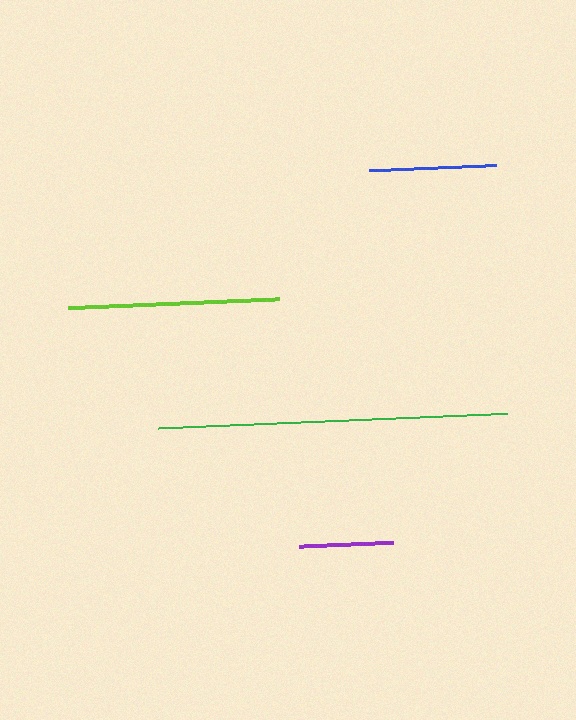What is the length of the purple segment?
The purple segment is approximately 94 pixels long.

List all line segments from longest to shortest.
From longest to shortest: green, lime, blue, purple.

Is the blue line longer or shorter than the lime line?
The lime line is longer than the blue line.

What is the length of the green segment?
The green segment is approximately 350 pixels long.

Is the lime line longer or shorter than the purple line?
The lime line is longer than the purple line.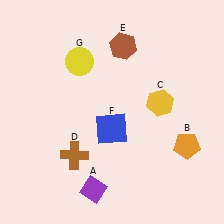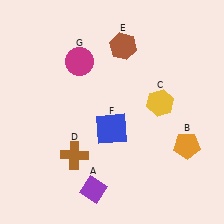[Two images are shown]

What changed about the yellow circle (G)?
In Image 1, G is yellow. In Image 2, it changed to magenta.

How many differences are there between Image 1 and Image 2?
There is 1 difference between the two images.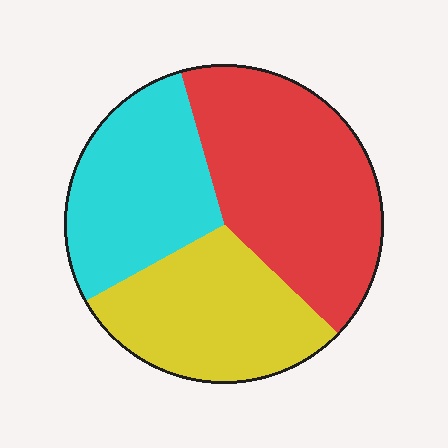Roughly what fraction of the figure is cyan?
Cyan covers around 30% of the figure.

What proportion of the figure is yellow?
Yellow takes up about one third (1/3) of the figure.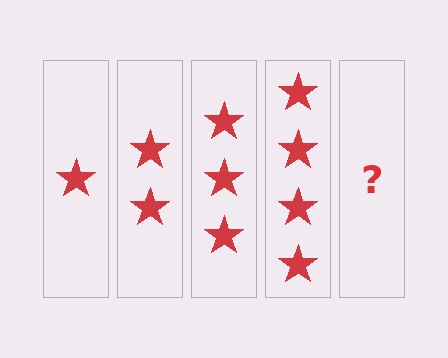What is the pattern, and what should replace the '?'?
The pattern is that each step adds one more star. The '?' should be 5 stars.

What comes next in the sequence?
The next element should be 5 stars.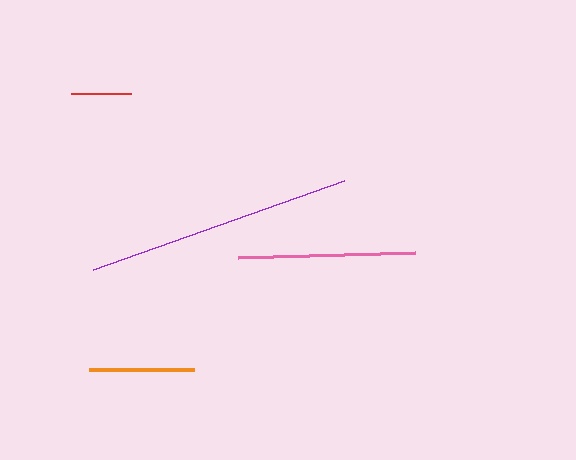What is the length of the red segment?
The red segment is approximately 60 pixels long.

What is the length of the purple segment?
The purple segment is approximately 267 pixels long.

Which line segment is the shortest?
The red line is the shortest at approximately 60 pixels.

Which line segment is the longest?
The purple line is the longest at approximately 267 pixels.